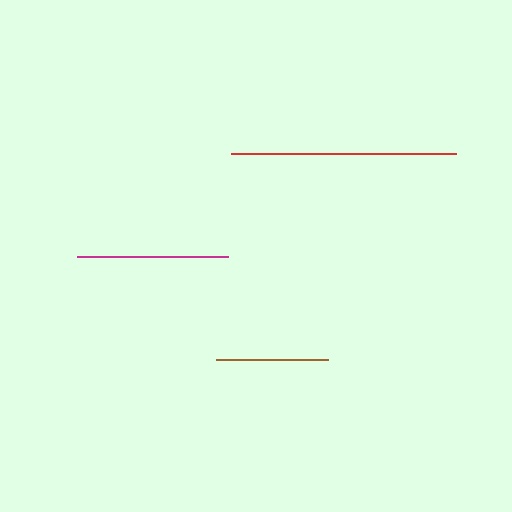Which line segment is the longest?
The red line is the longest at approximately 226 pixels.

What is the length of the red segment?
The red segment is approximately 226 pixels long.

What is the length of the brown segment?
The brown segment is approximately 112 pixels long.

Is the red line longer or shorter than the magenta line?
The red line is longer than the magenta line.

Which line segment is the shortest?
The brown line is the shortest at approximately 112 pixels.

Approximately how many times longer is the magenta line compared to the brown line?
The magenta line is approximately 1.3 times the length of the brown line.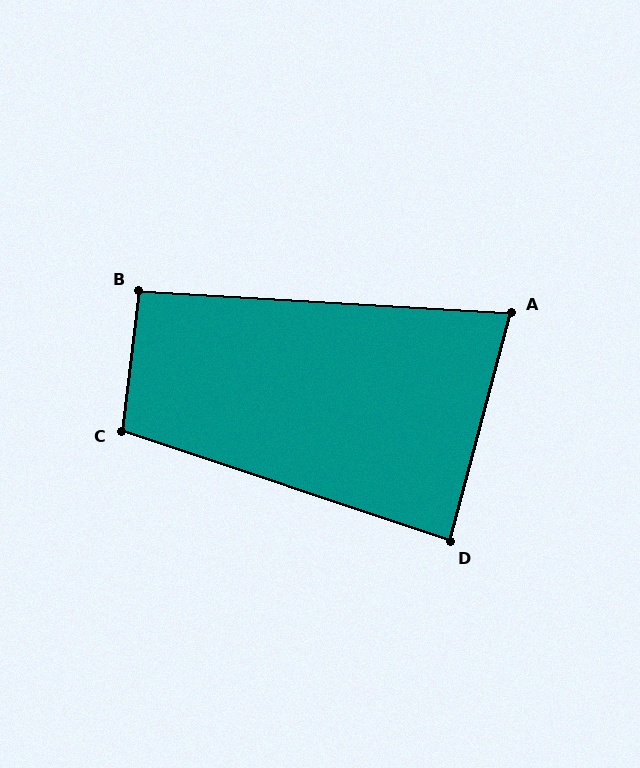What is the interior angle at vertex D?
Approximately 87 degrees (approximately right).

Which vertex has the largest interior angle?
C, at approximately 102 degrees.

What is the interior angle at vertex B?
Approximately 93 degrees (approximately right).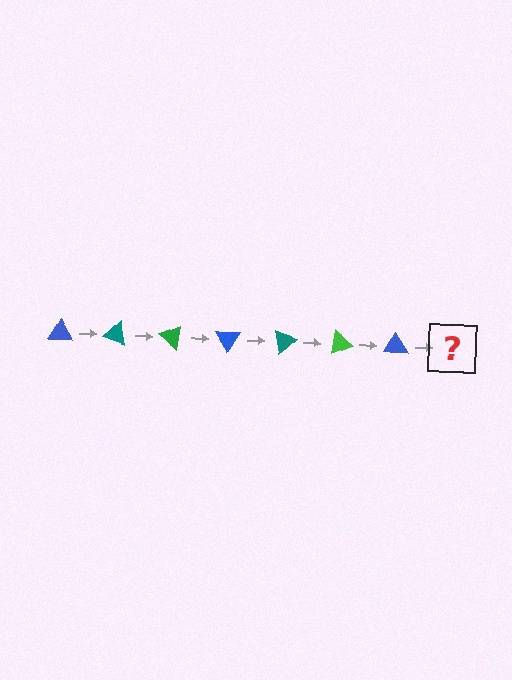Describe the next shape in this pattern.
It should be a teal triangle, rotated 140 degrees from the start.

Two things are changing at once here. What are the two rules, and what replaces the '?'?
The two rules are that it rotates 20 degrees each step and the color cycles through blue, teal, and green. The '?' should be a teal triangle, rotated 140 degrees from the start.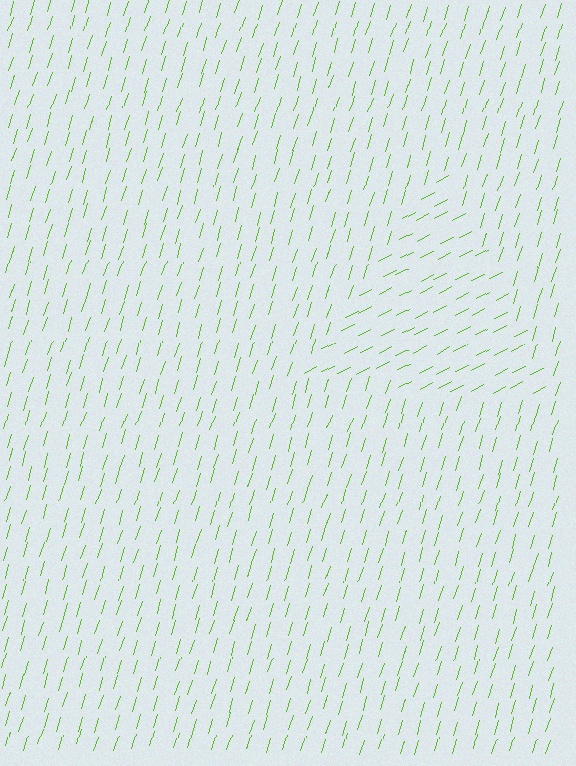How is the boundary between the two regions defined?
The boundary is defined purely by a change in line orientation (approximately 45 degrees difference). All lines are the same color and thickness.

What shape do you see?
I see a triangle.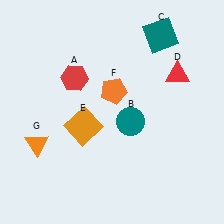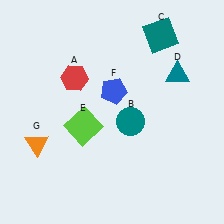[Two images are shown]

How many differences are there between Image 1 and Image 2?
There are 3 differences between the two images.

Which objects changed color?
D changed from red to teal. E changed from orange to lime. F changed from orange to blue.